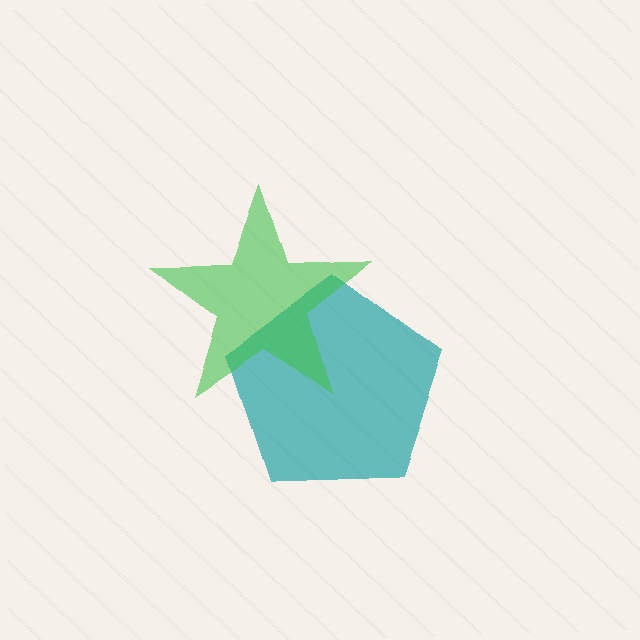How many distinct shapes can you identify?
There are 2 distinct shapes: a teal pentagon, a green star.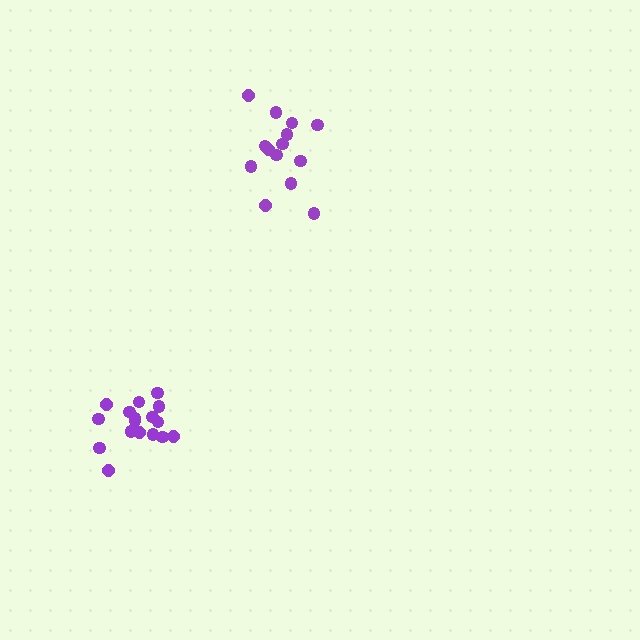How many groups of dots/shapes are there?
There are 2 groups.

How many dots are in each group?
Group 1: 17 dots, Group 2: 14 dots (31 total).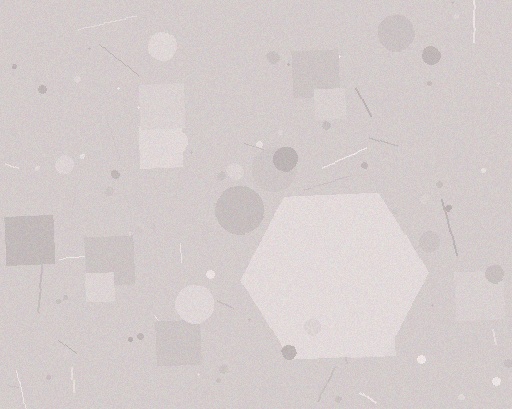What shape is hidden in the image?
A hexagon is hidden in the image.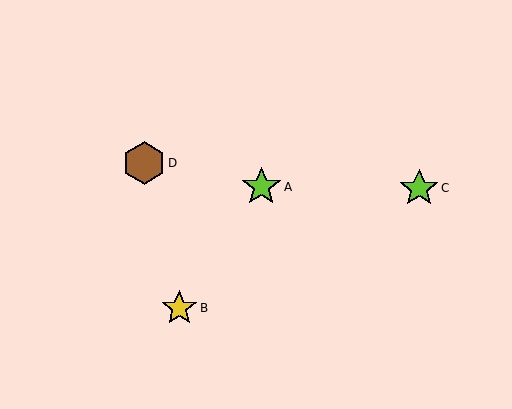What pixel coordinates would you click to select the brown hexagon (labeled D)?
Click at (144, 163) to select the brown hexagon D.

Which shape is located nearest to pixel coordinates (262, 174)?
The lime star (labeled A) at (261, 187) is nearest to that location.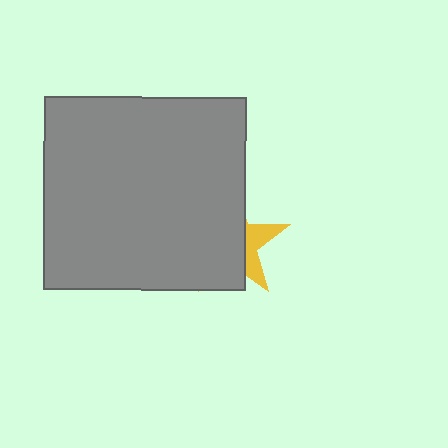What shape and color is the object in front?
The object in front is a gray rectangle.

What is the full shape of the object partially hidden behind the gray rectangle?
The partially hidden object is a yellow star.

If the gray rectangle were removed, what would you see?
You would see the complete yellow star.